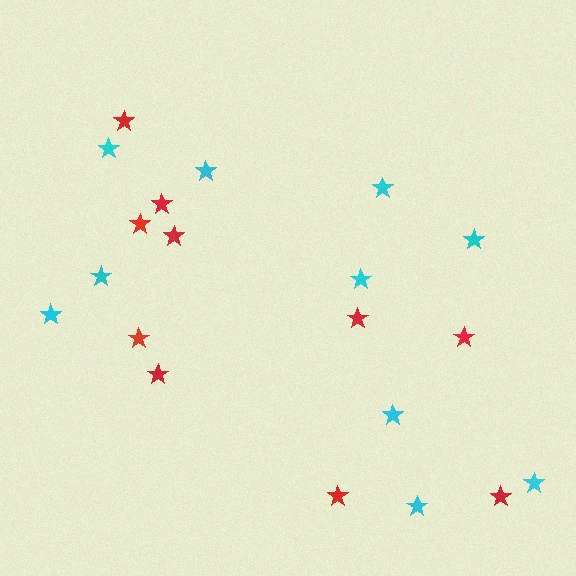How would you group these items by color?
There are 2 groups: one group of cyan stars (10) and one group of red stars (10).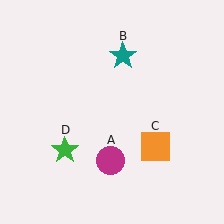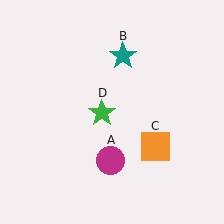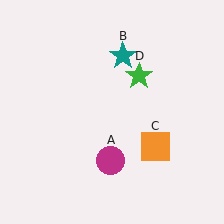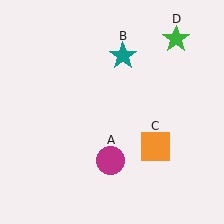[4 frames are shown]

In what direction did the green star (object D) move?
The green star (object D) moved up and to the right.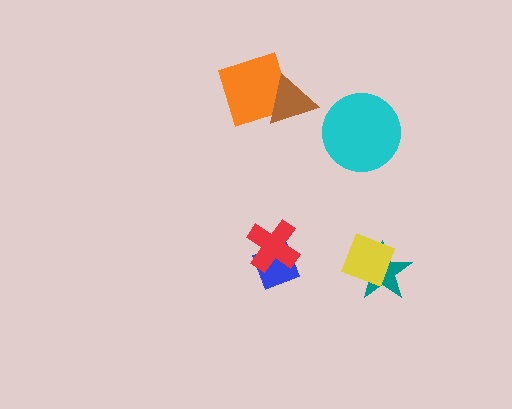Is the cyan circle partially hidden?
No, no other shape covers it.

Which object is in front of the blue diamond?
The red cross is in front of the blue diamond.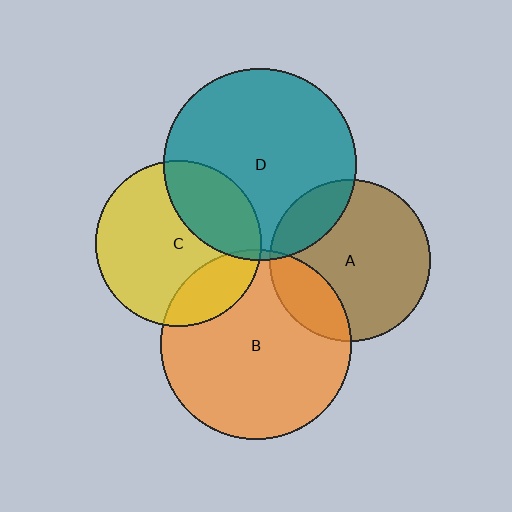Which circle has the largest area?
Circle D (teal).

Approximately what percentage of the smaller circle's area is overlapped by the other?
Approximately 30%.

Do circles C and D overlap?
Yes.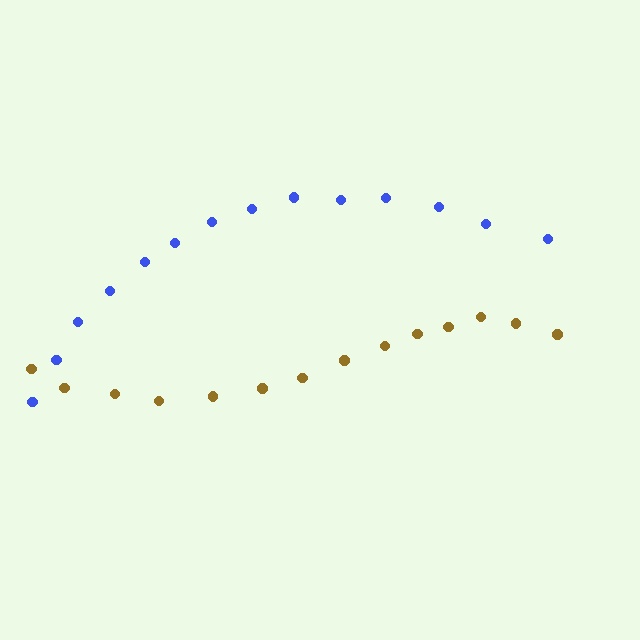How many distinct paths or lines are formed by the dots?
There are 2 distinct paths.